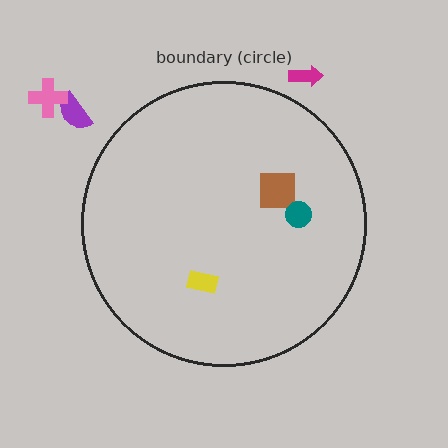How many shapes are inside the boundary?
3 inside, 3 outside.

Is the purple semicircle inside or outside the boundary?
Outside.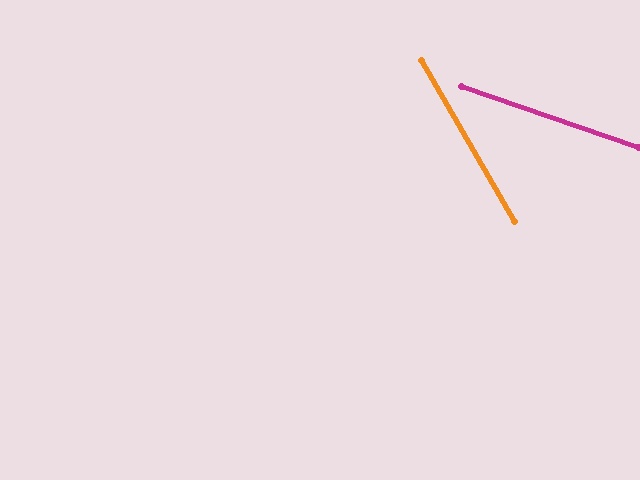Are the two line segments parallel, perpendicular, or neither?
Neither parallel nor perpendicular — they differ by about 41°.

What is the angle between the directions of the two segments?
Approximately 41 degrees.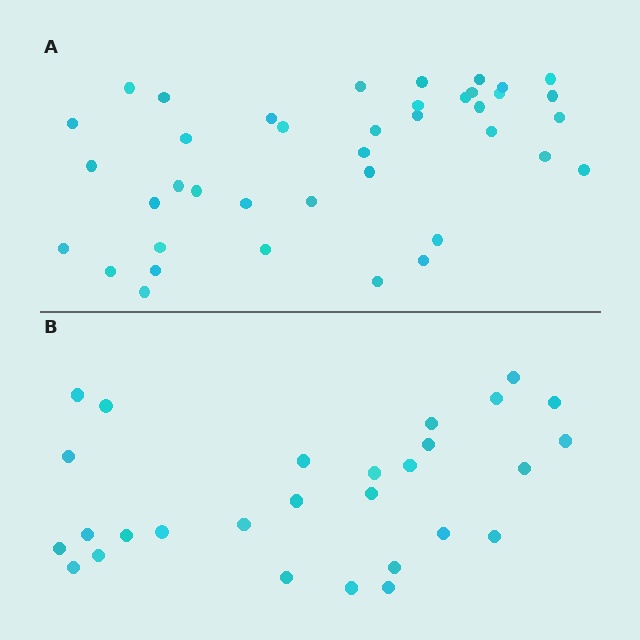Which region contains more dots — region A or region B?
Region A (the top region) has more dots.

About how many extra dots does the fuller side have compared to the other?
Region A has roughly 12 or so more dots than region B.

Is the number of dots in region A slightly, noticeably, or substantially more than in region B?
Region A has noticeably more, but not dramatically so. The ratio is roughly 1.4 to 1.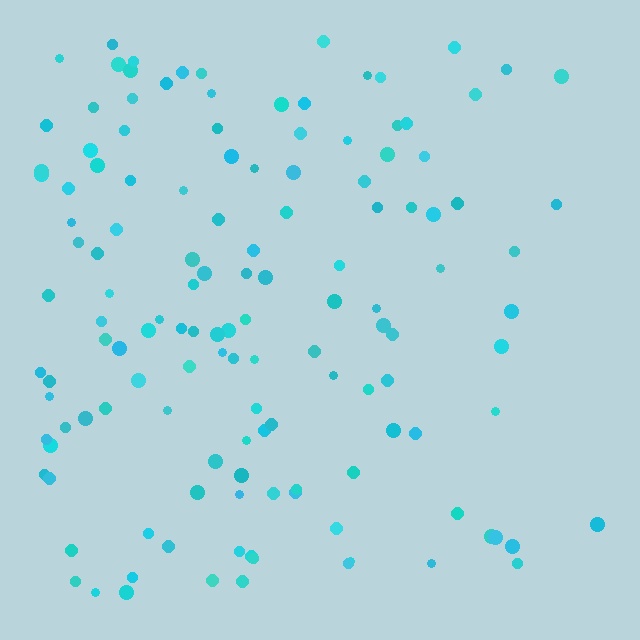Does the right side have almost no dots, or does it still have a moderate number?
Still a moderate number, just noticeably fewer than the left.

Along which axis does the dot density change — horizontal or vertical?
Horizontal.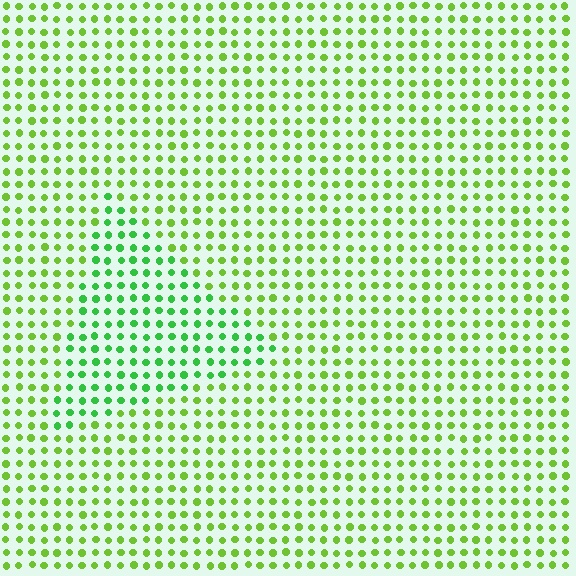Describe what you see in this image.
The image is filled with small lime elements in a uniform arrangement. A triangle-shaped region is visible where the elements are tinted to a slightly different hue, forming a subtle color boundary.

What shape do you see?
I see a triangle.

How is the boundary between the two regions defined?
The boundary is defined purely by a slight shift in hue (about 32 degrees). Spacing, size, and orientation are identical on both sides.